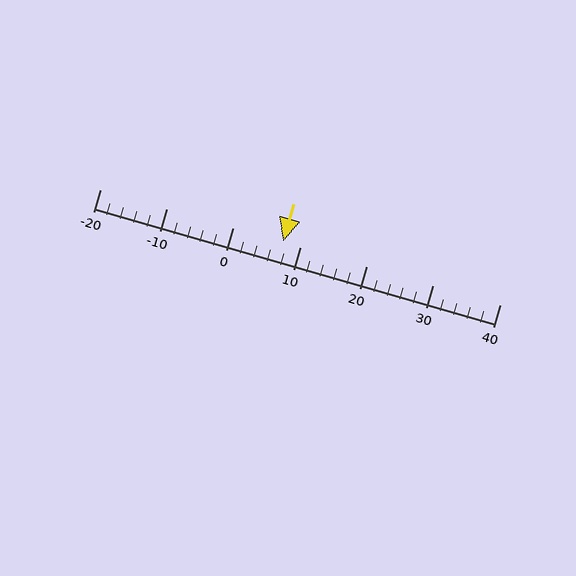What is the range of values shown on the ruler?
The ruler shows values from -20 to 40.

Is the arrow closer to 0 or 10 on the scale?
The arrow is closer to 10.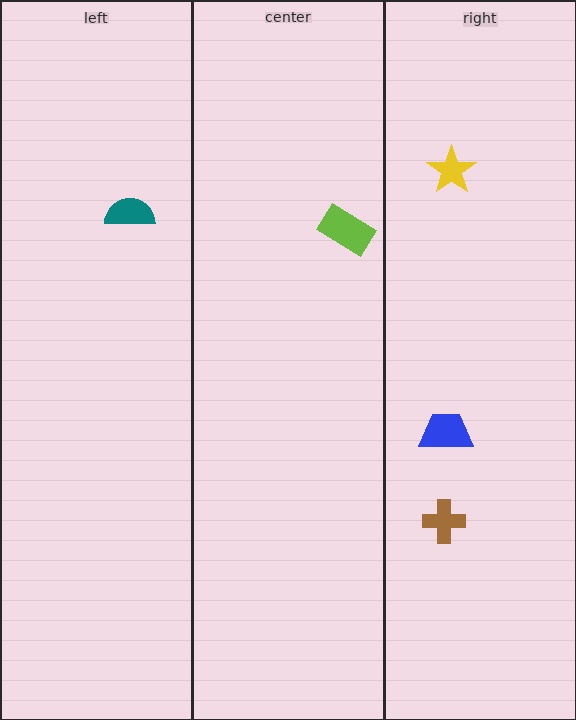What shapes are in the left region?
The teal semicircle.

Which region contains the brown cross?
The right region.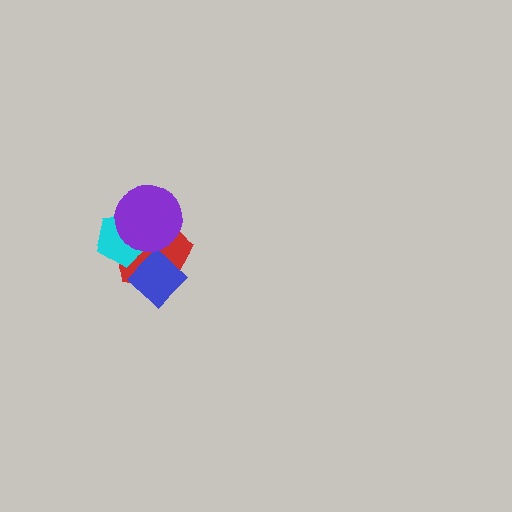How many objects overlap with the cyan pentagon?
2 objects overlap with the cyan pentagon.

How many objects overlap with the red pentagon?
3 objects overlap with the red pentagon.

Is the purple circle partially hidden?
No, no other shape covers it.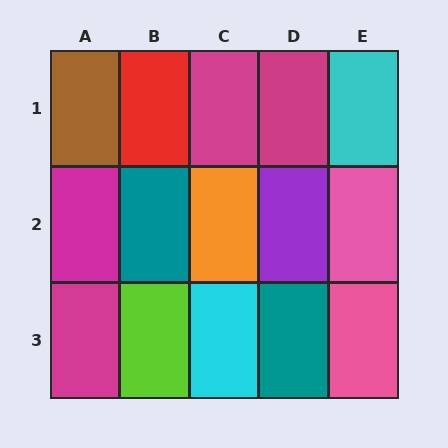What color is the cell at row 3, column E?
Pink.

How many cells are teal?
2 cells are teal.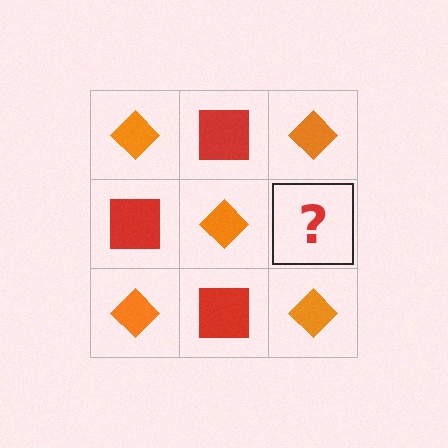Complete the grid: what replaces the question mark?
The question mark should be replaced with a red square.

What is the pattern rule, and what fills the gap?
The rule is that it alternates orange diamond and red square in a checkerboard pattern. The gap should be filled with a red square.